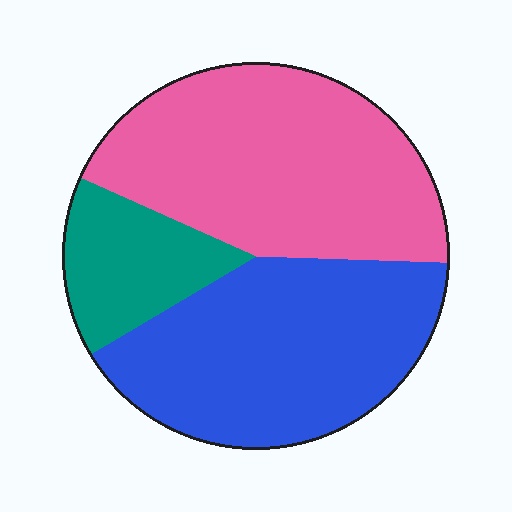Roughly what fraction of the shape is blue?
Blue takes up about two fifths (2/5) of the shape.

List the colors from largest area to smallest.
From largest to smallest: pink, blue, teal.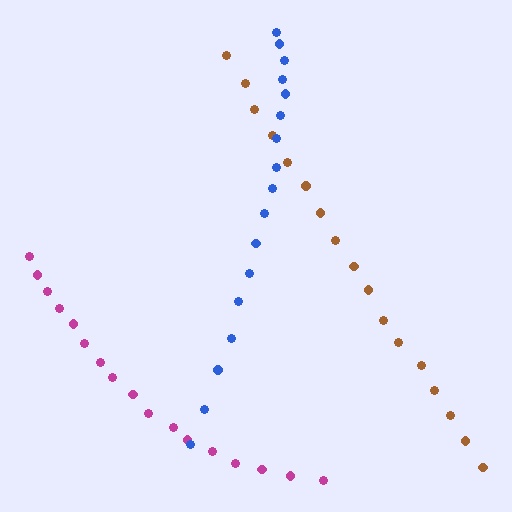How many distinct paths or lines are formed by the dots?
There are 3 distinct paths.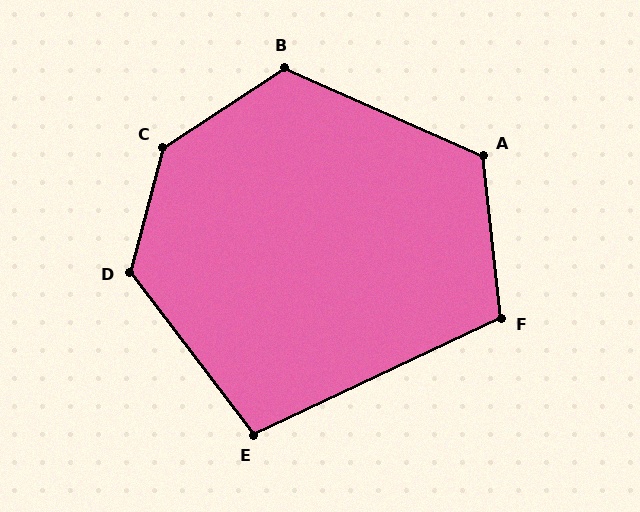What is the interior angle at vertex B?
Approximately 123 degrees (obtuse).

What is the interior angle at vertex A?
Approximately 120 degrees (obtuse).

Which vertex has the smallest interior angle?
E, at approximately 102 degrees.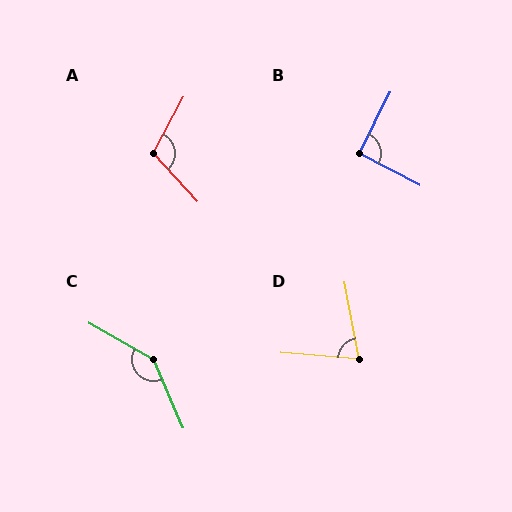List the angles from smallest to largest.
D (74°), B (91°), A (109°), C (143°).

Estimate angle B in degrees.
Approximately 91 degrees.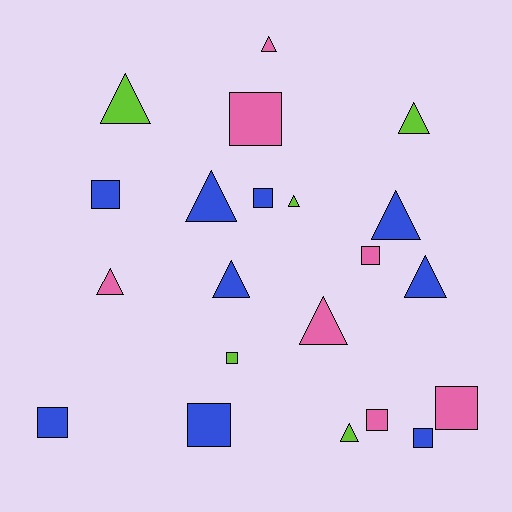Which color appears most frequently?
Blue, with 9 objects.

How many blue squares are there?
There are 5 blue squares.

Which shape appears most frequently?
Triangle, with 11 objects.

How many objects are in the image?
There are 21 objects.